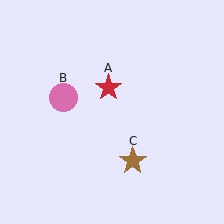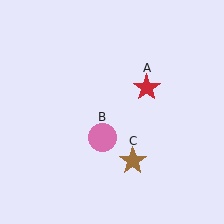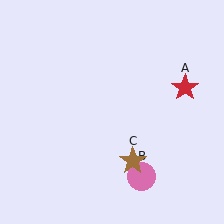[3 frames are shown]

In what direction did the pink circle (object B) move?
The pink circle (object B) moved down and to the right.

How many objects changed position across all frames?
2 objects changed position: red star (object A), pink circle (object B).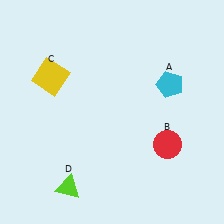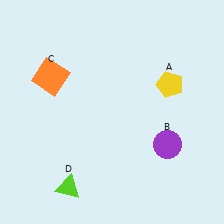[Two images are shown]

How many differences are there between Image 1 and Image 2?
There are 3 differences between the two images.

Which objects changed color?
A changed from cyan to yellow. B changed from red to purple. C changed from yellow to orange.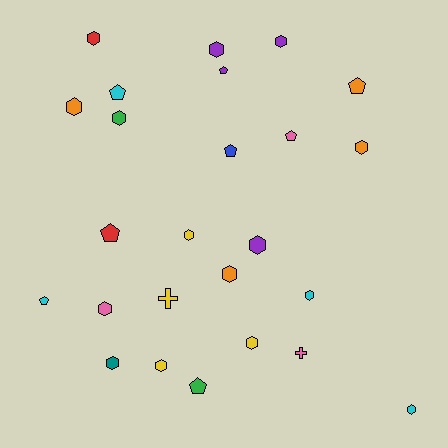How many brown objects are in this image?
There are no brown objects.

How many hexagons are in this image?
There are 15 hexagons.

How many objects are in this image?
There are 25 objects.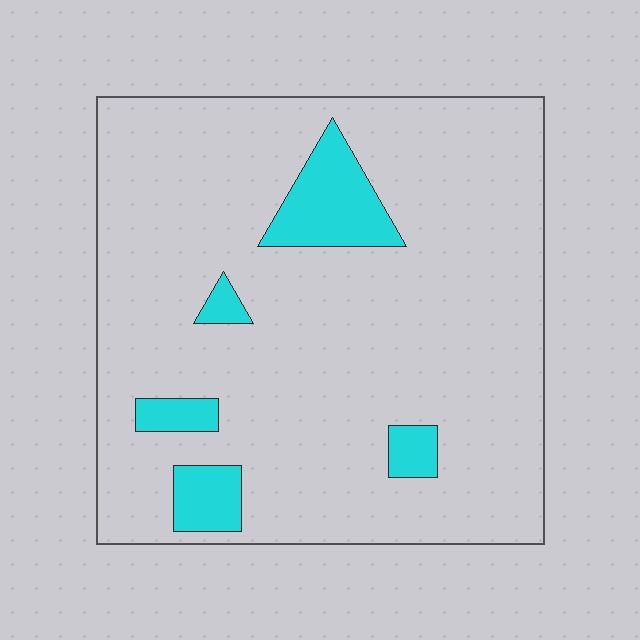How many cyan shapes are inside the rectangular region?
5.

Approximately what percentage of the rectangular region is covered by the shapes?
Approximately 10%.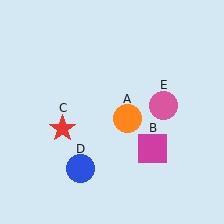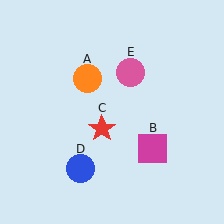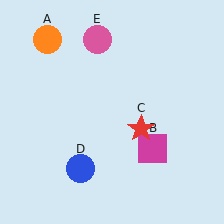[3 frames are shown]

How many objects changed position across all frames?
3 objects changed position: orange circle (object A), red star (object C), pink circle (object E).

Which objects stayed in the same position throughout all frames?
Magenta square (object B) and blue circle (object D) remained stationary.